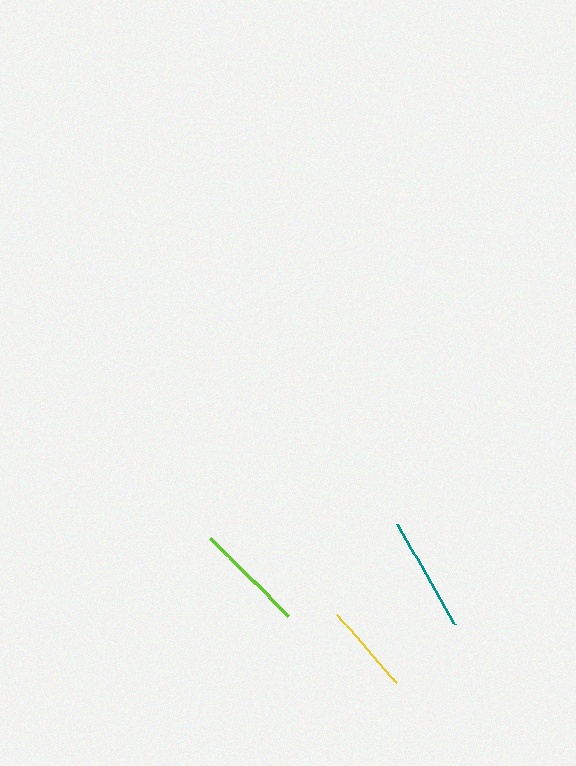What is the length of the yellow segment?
The yellow segment is approximately 91 pixels long.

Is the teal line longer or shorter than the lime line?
The teal line is longer than the lime line.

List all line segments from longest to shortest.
From longest to shortest: teal, lime, yellow.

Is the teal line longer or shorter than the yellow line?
The teal line is longer than the yellow line.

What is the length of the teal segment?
The teal segment is approximately 115 pixels long.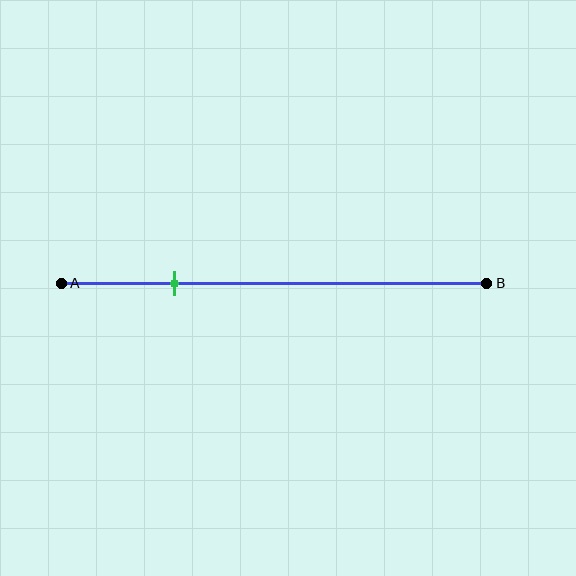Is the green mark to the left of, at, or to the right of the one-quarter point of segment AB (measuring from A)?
The green mark is approximately at the one-quarter point of segment AB.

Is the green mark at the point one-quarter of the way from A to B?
Yes, the mark is approximately at the one-quarter point.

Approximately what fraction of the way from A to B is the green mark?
The green mark is approximately 25% of the way from A to B.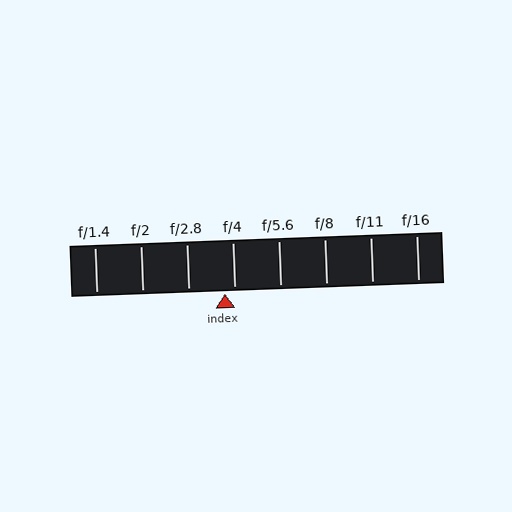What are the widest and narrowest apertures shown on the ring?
The widest aperture shown is f/1.4 and the narrowest is f/16.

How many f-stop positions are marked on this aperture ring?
There are 8 f-stop positions marked.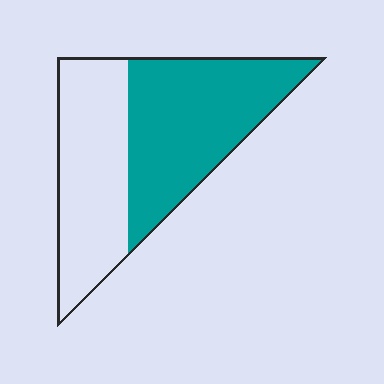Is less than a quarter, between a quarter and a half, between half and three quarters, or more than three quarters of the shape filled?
Between half and three quarters.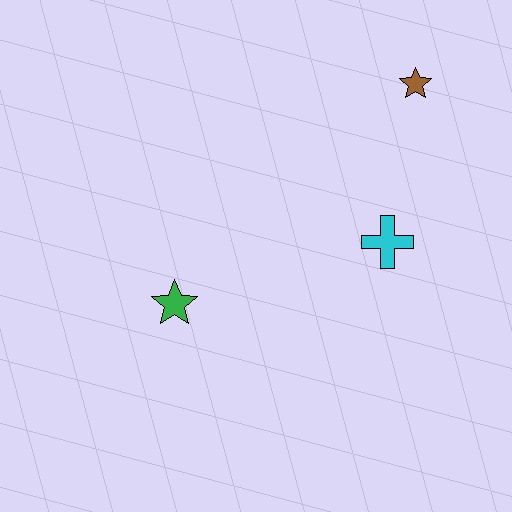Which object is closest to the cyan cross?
The brown star is closest to the cyan cross.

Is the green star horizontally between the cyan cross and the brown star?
No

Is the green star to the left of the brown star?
Yes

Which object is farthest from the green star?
The brown star is farthest from the green star.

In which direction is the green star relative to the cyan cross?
The green star is to the left of the cyan cross.